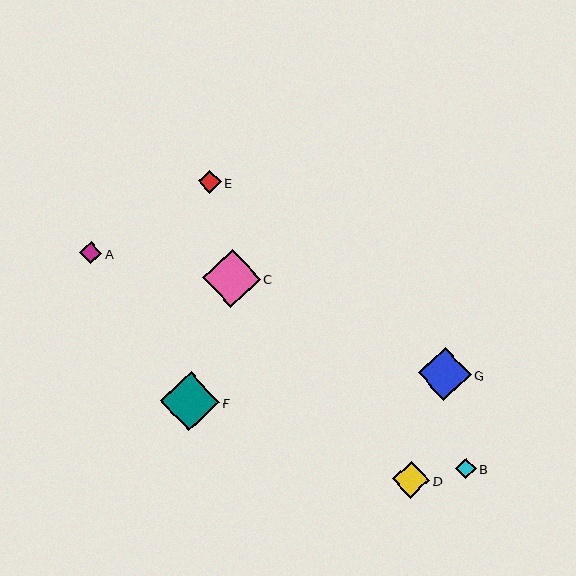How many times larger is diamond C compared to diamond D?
Diamond C is approximately 1.6 times the size of diamond D.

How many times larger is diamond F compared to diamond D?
Diamond F is approximately 1.6 times the size of diamond D.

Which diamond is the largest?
Diamond F is the largest with a size of approximately 59 pixels.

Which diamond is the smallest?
Diamond B is the smallest with a size of approximately 21 pixels.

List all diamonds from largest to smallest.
From largest to smallest: F, C, G, D, E, A, B.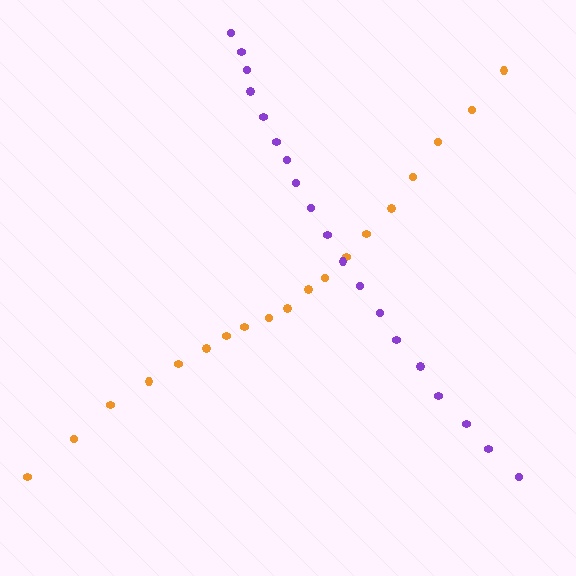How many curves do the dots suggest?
There are 2 distinct paths.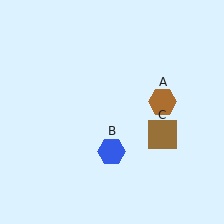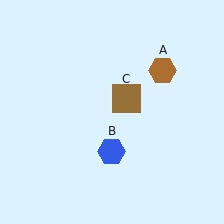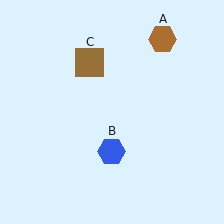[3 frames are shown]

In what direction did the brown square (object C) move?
The brown square (object C) moved up and to the left.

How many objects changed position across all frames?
2 objects changed position: brown hexagon (object A), brown square (object C).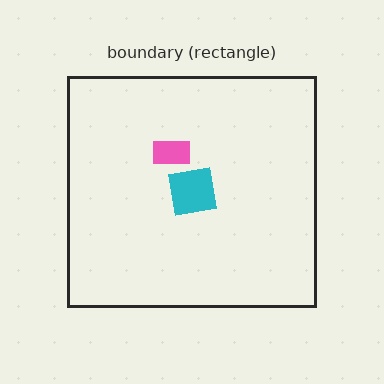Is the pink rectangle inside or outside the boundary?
Inside.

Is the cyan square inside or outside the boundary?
Inside.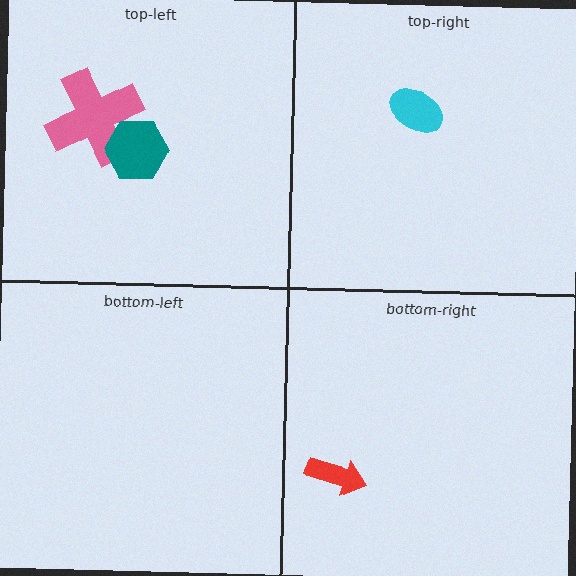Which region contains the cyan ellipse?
The top-right region.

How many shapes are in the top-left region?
2.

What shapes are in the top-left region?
The pink cross, the teal hexagon.